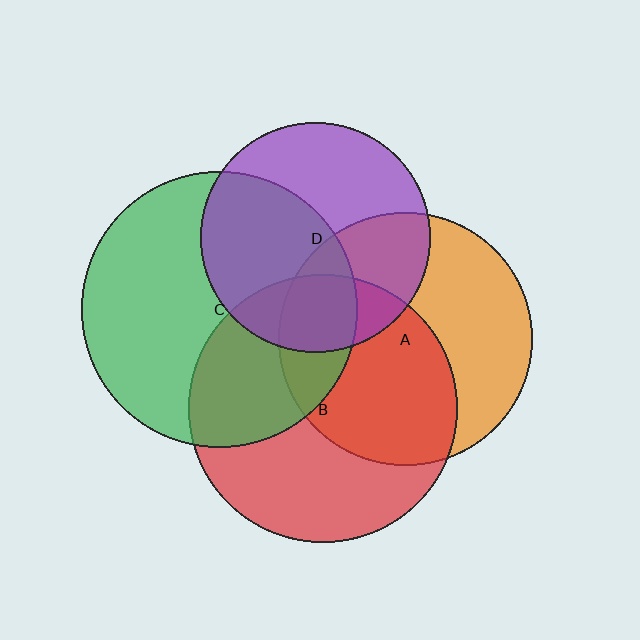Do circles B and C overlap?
Yes.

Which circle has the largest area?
Circle C (green).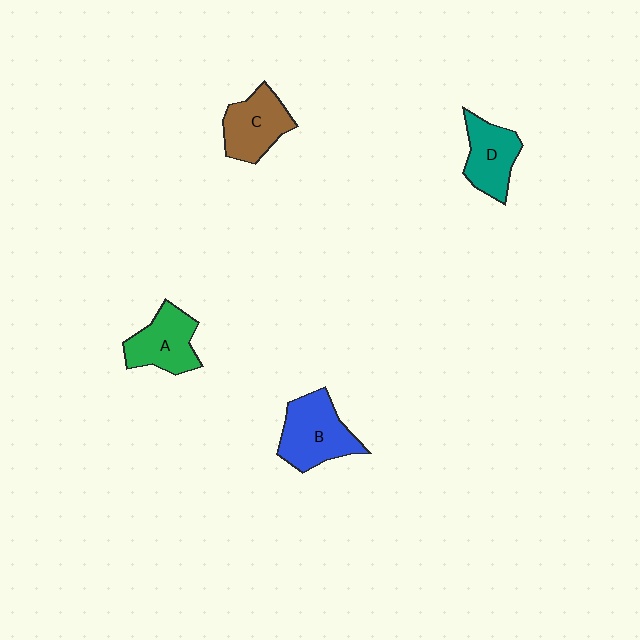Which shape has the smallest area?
Shape D (teal).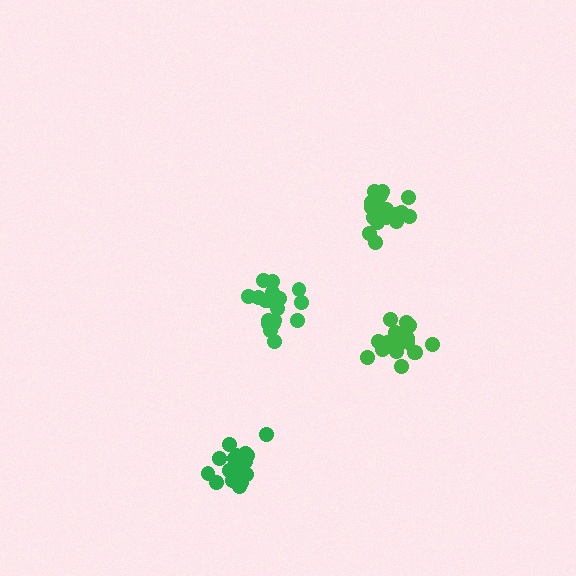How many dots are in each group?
Group 1: 21 dots, Group 2: 21 dots, Group 3: 20 dots, Group 4: 19 dots (81 total).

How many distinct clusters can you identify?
There are 4 distinct clusters.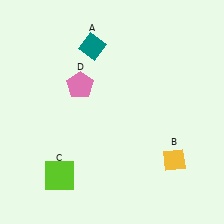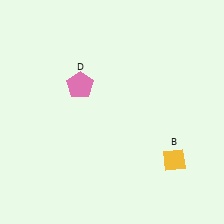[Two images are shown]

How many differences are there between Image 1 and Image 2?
There are 2 differences between the two images.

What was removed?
The teal diamond (A), the lime square (C) were removed in Image 2.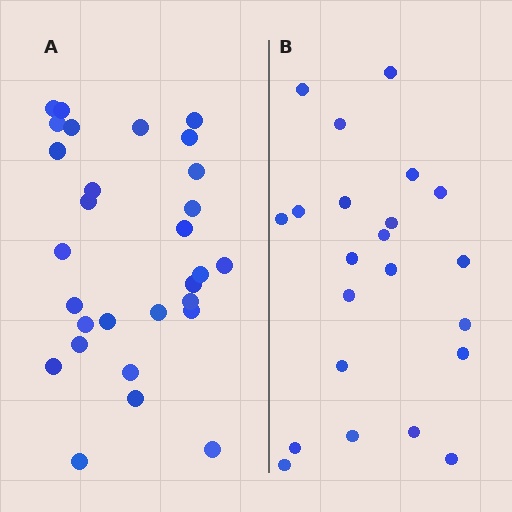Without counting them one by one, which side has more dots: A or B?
Region A (the left region) has more dots.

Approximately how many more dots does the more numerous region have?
Region A has roughly 8 or so more dots than region B.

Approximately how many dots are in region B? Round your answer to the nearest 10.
About 20 dots. (The exact count is 22, which rounds to 20.)